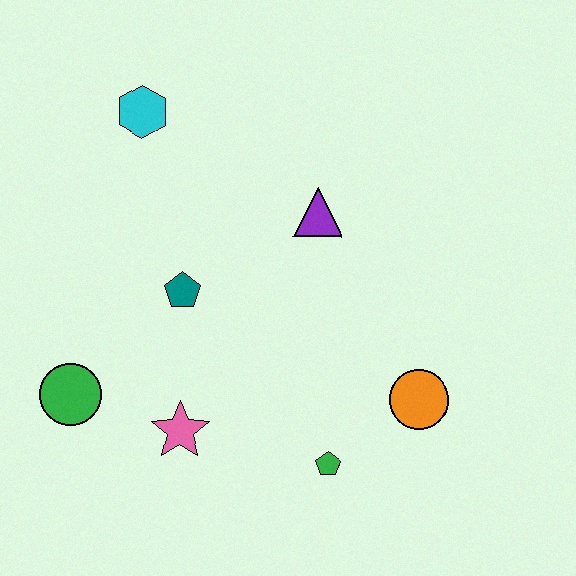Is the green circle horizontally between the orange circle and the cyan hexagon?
No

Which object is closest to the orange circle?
The green pentagon is closest to the orange circle.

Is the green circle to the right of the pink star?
No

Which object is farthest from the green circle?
The orange circle is farthest from the green circle.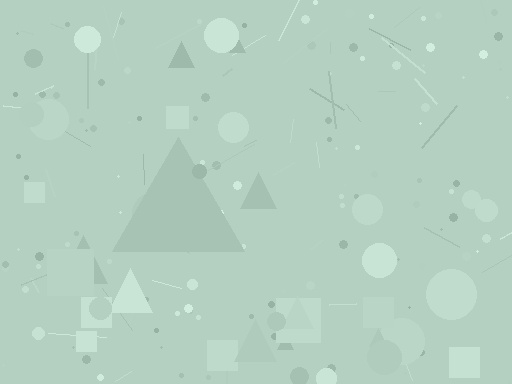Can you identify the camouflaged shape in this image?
The camouflaged shape is a triangle.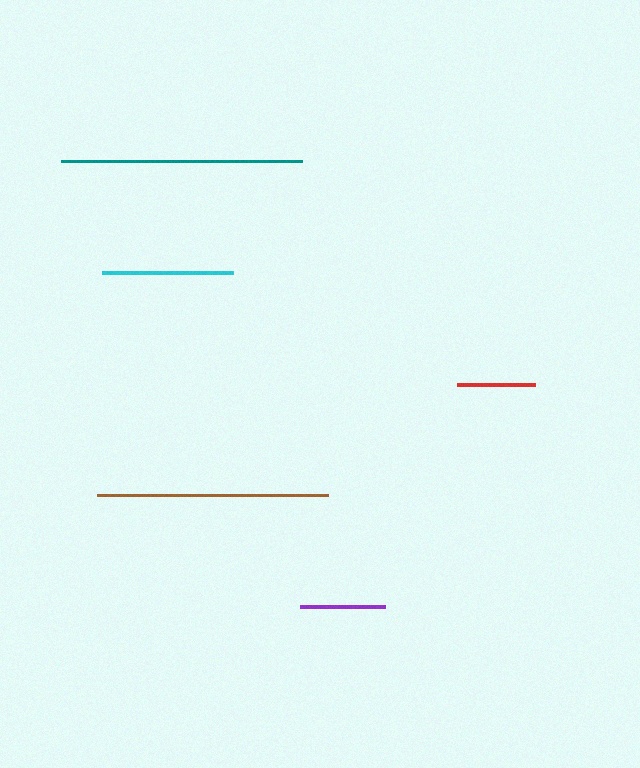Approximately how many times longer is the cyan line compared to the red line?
The cyan line is approximately 1.7 times the length of the red line.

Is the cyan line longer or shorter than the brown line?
The brown line is longer than the cyan line.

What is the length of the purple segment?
The purple segment is approximately 84 pixels long.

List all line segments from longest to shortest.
From longest to shortest: teal, brown, cyan, purple, red.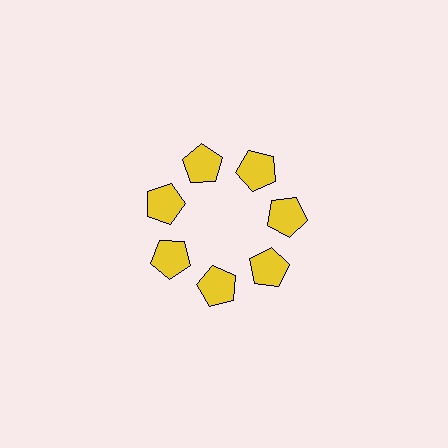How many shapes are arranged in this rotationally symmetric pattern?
There are 7 shapes, arranged in 7 groups of 1.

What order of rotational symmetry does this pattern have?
This pattern has 7-fold rotational symmetry.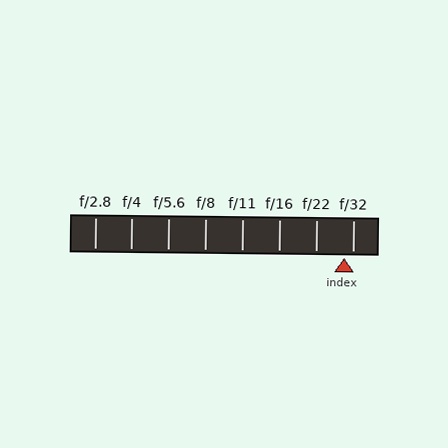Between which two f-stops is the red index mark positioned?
The index mark is between f/22 and f/32.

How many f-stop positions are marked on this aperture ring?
There are 8 f-stop positions marked.